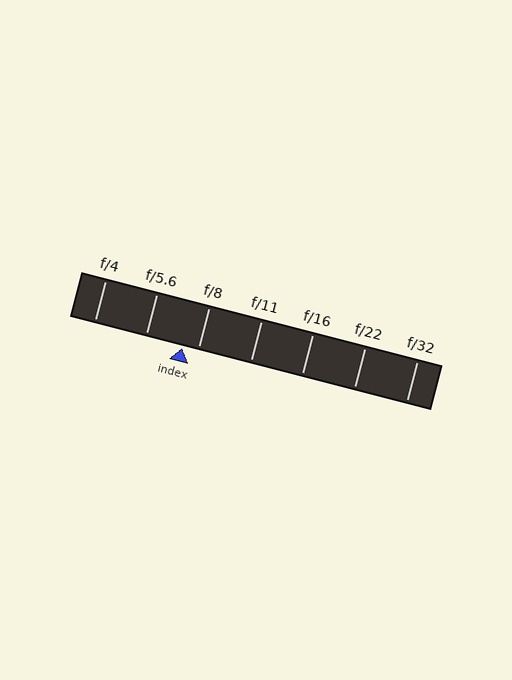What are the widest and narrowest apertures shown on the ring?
The widest aperture shown is f/4 and the narrowest is f/32.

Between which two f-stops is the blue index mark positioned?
The index mark is between f/5.6 and f/8.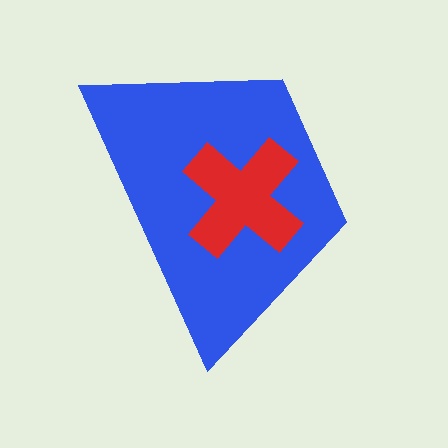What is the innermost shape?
The red cross.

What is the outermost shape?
The blue trapezoid.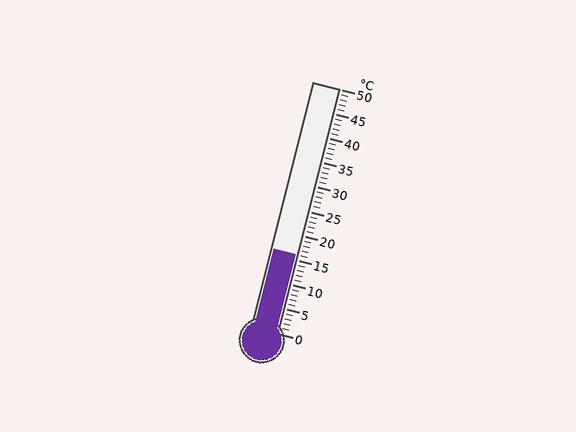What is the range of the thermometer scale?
The thermometer scale ranges from 0°C to 50°C.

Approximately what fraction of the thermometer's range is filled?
The thermometer is filled to approximately 30% of its range.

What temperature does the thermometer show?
The thermometer shows approximately 16°C.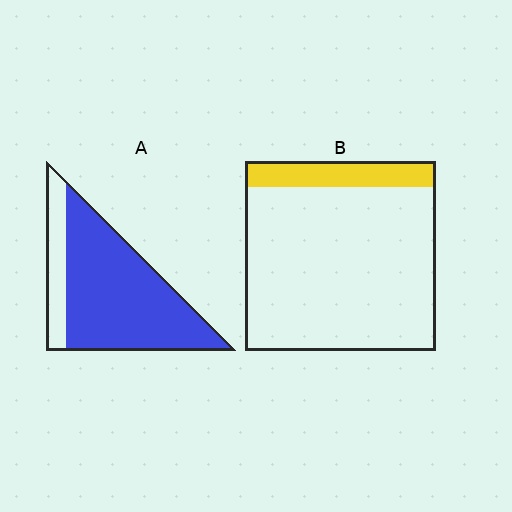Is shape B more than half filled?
No.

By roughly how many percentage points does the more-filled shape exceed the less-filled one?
By roughly 65 percentage points (A over B).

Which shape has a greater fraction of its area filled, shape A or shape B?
Shape A.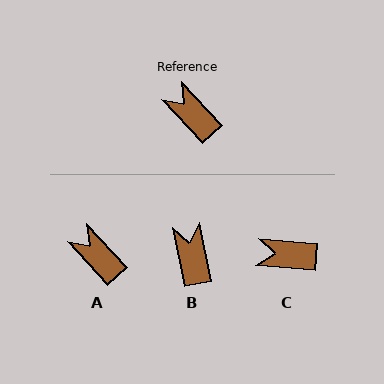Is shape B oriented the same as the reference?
No, it is off by about 32 degrees.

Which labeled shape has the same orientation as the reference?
A.